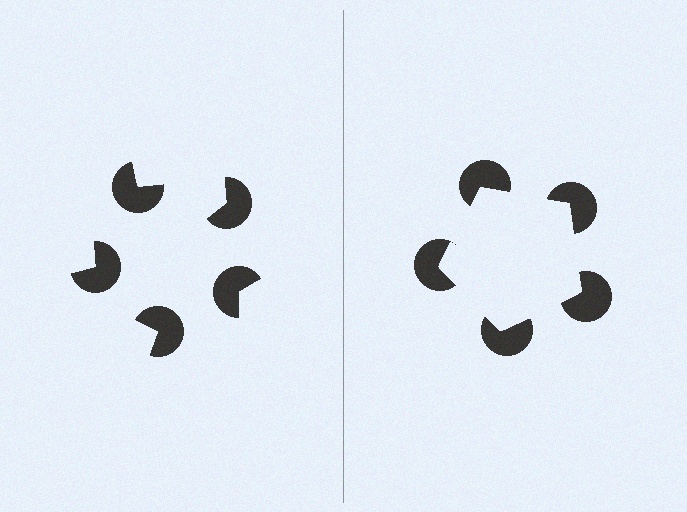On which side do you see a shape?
An illusory pentagon appears on the right side. On the left side the wedge cuts are rotated, so no coherent shape forms.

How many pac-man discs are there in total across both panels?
10 — 5 on each side.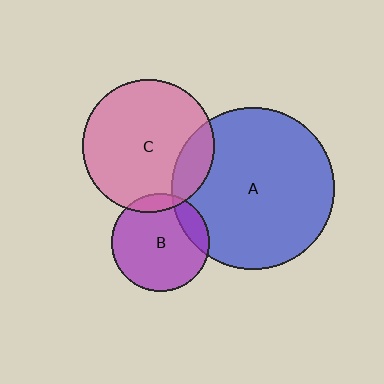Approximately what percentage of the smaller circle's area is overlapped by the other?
Approximately 10%.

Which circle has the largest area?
Circle A (blue).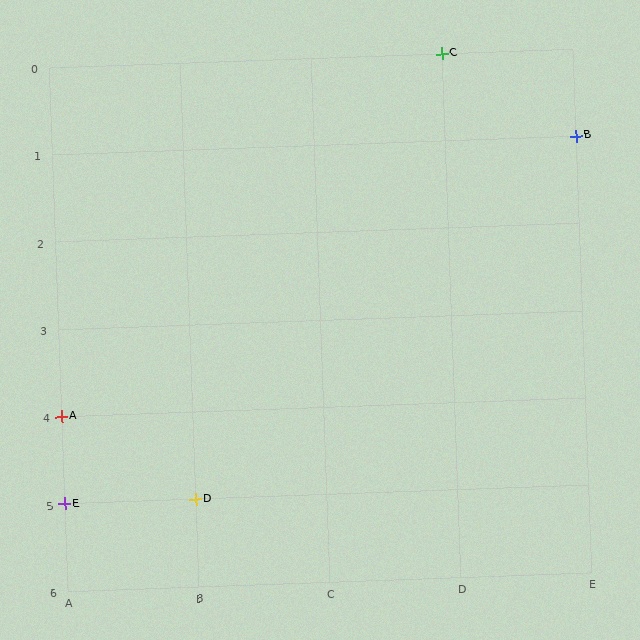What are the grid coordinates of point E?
Point E is at grid coordinates (A, 5).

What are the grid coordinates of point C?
Point C is at grid coordinates (D, 0).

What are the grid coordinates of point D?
Point D is at grid coordinates (B, 5).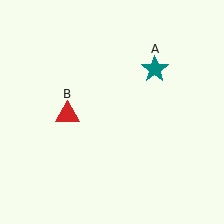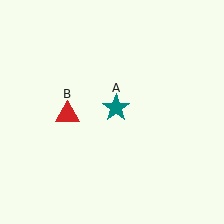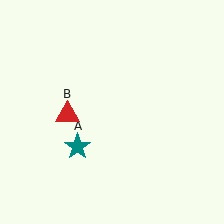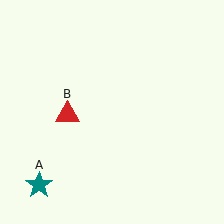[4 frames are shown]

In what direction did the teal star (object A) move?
The teal star (object A) moved down and to the left.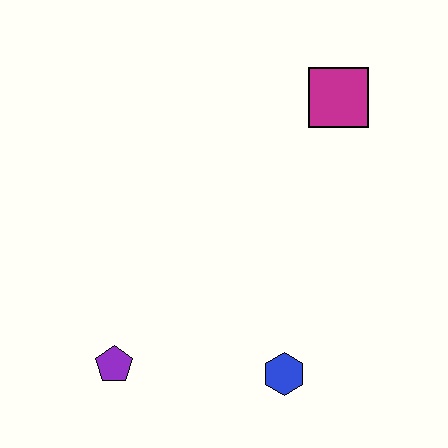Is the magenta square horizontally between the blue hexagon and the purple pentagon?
No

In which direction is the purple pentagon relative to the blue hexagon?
The purple pentagon is to the left of the blue hexagon.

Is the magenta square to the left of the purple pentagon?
No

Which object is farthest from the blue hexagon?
The magenta square is farthest from the blue hexagon.